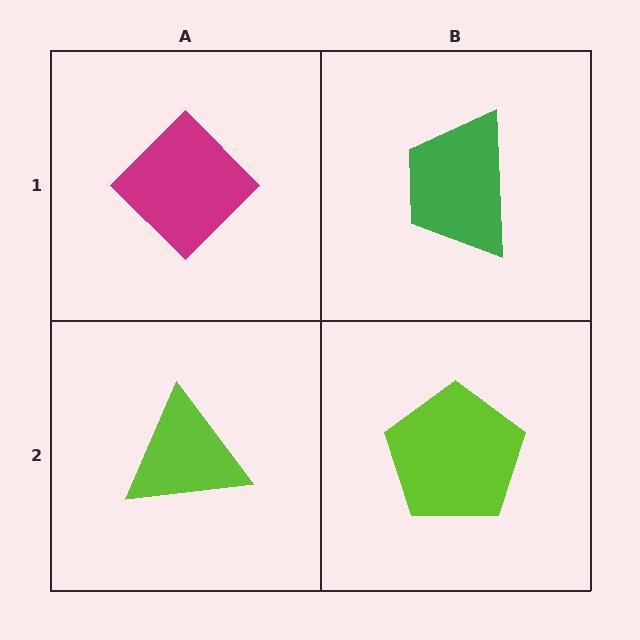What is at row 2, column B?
A lime pentagon.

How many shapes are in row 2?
2 shapes.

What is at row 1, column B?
A green trapezoid.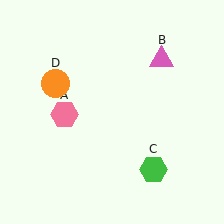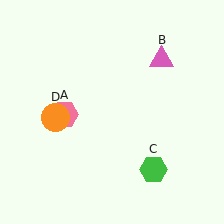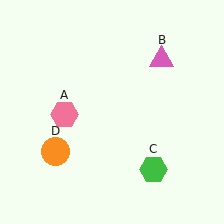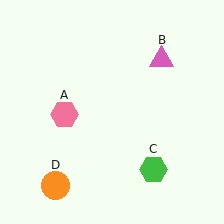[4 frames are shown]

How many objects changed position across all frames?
1 object changed position: orange circle (object D).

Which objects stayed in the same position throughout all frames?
Pink hexagon (object A) and pink triangle (object B) and green hexagon (object C) remained stationary.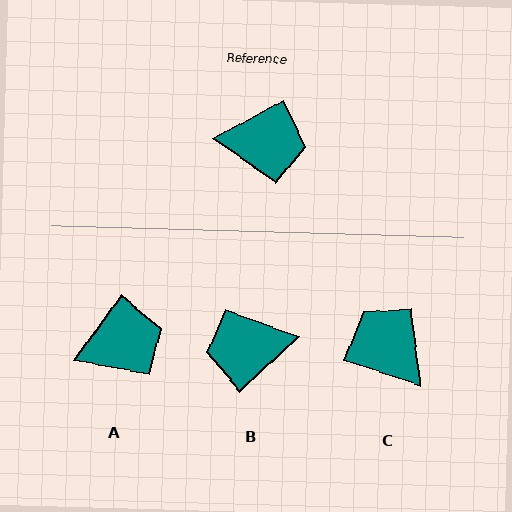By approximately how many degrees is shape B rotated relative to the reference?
Approximately 165 degrees clockwise.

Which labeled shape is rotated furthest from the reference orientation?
B, about 165 degrees away.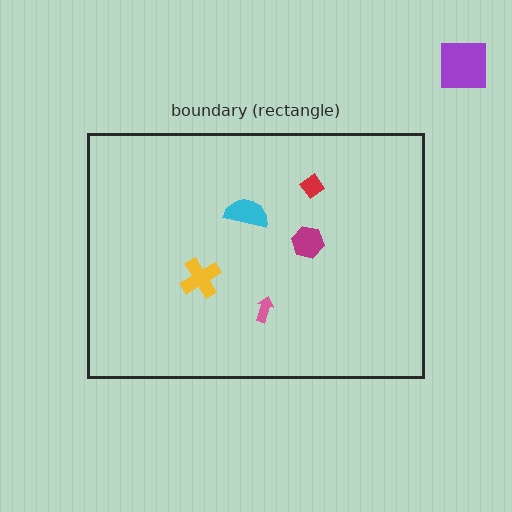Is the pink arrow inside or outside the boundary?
Inside.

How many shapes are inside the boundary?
5 inside, 1 outside.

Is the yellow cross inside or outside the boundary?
Inside.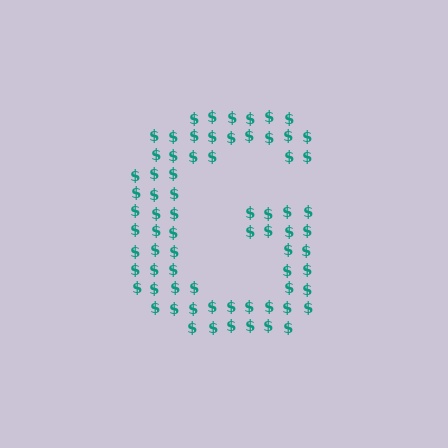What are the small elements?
The small elements are dollar signs.